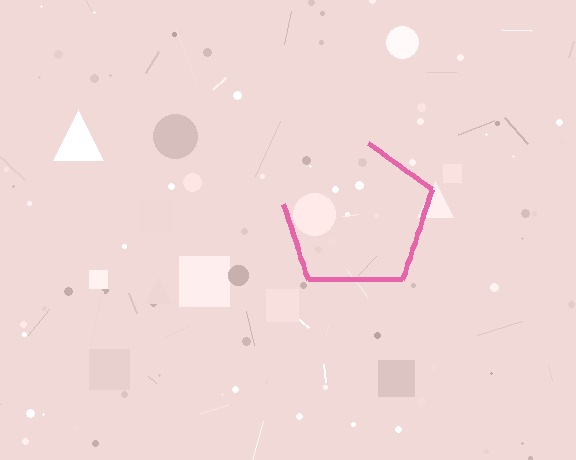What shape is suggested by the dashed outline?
The dashed outline suggests a pentagon.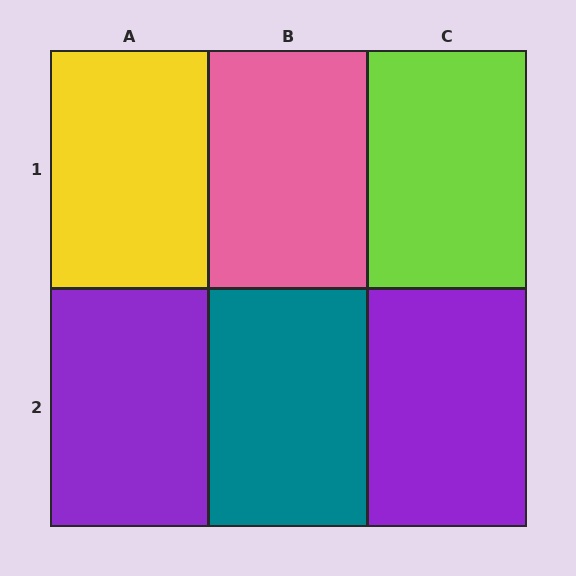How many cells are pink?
1 cell is pink.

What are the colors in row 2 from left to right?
Purple, teal, purple.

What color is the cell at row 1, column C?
Lime.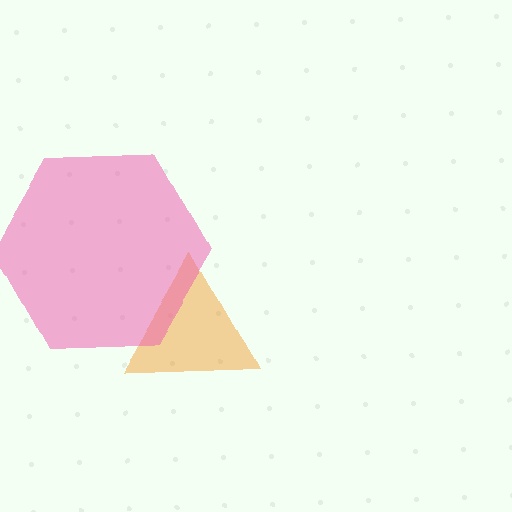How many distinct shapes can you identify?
There are 2 distinct shapes: an orange triangle, a pink hexagon.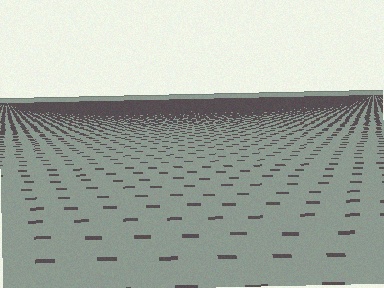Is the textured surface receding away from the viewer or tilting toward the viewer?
The surface is receding away from the viewer. Texture elements get smaller and denser toward the top.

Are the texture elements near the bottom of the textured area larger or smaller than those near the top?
Larger. Near the bottom, elements are closer to the viewer and appear at a bigger on-screen size.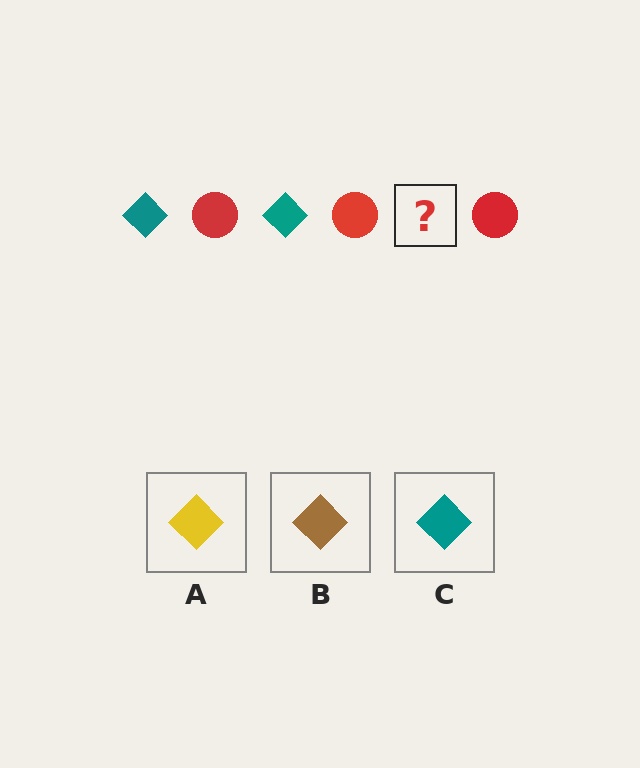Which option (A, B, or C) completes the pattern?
C.